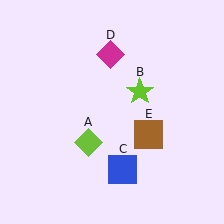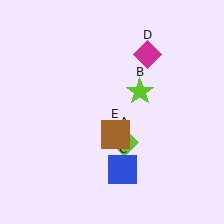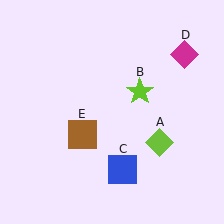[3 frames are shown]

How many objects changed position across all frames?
3 objects changed position: lime diamond (object A), magenta diamond (object D), brown square (object E).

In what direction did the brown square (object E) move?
The brown square (object E) moved left.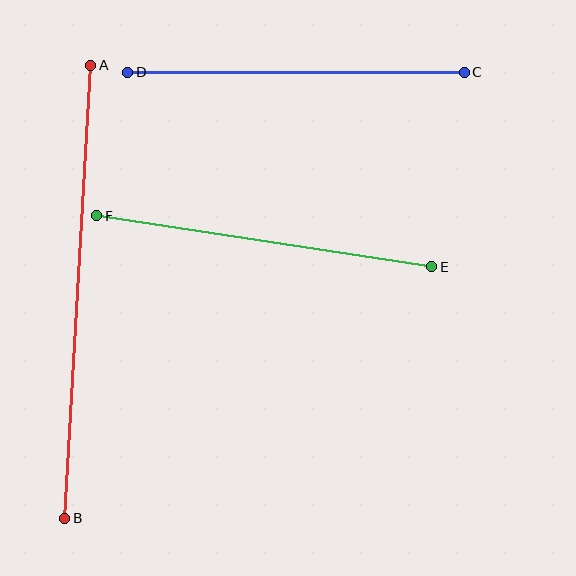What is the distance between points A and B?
The distance is approximately 454 pixels.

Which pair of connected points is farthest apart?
Points A and B are farthest apart.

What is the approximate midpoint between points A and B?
The midpoint is at approximately (78, 292) pixels.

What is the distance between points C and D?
The distance is approximately 336 pixels.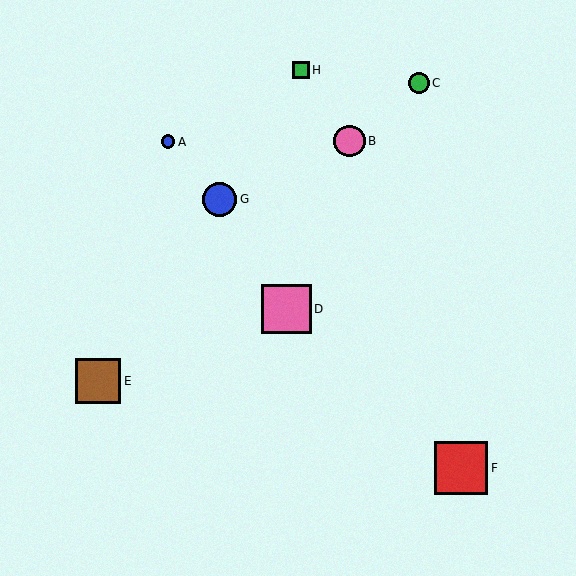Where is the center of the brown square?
The center of the brown square is at (98, 381).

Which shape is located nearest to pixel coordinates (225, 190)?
The blue circle (labeled G) at (219, 199) is nearest to that location.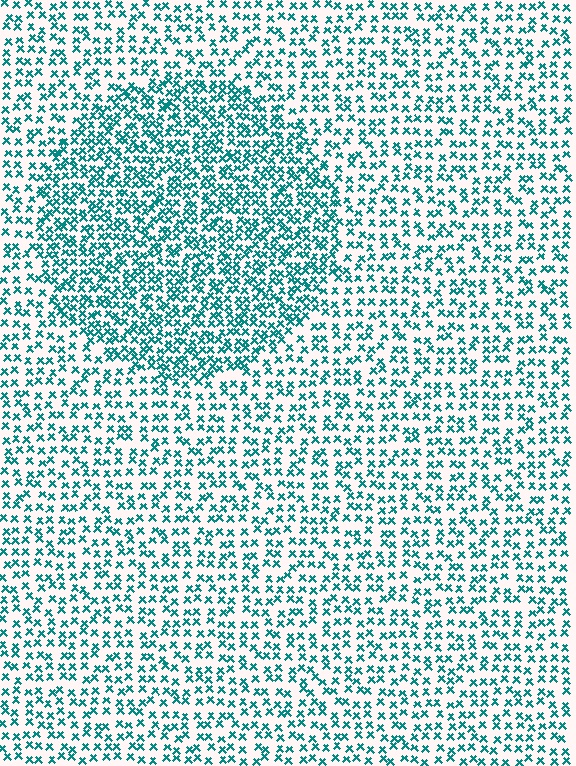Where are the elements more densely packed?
The elements are more densely packed inside the circle boundary.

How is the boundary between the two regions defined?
The boundary is defined by a change in element density (approximately 1.7x ratio). All elements are the same color, size, and shape.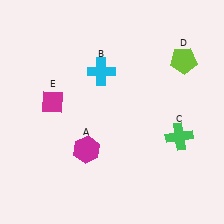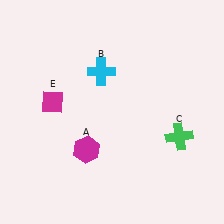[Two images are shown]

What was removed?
The lime pentagon (D) was removed in Image 2.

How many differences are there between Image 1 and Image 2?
There is 1 difference between the two images.